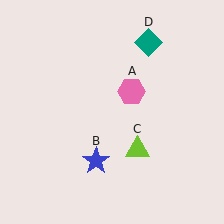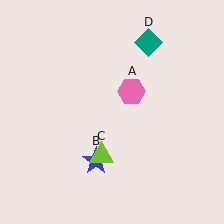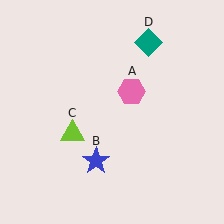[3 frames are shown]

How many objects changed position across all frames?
1 object changed position: lime triangle (object C).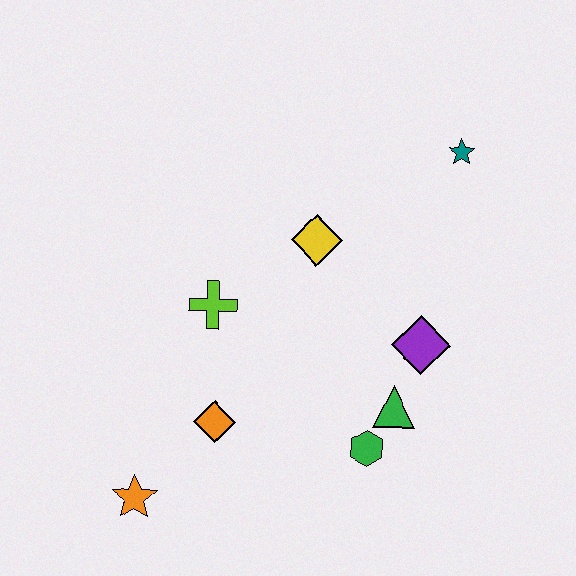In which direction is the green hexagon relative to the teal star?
The green hexagon is below the teal star.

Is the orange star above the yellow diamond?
No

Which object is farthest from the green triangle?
The orange star is farthest from the green triangle.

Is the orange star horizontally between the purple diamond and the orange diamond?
No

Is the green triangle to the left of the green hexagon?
No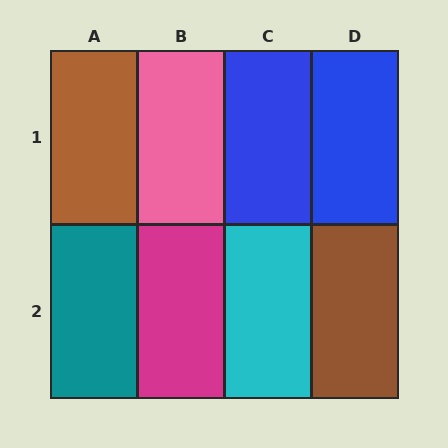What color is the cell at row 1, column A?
Brown.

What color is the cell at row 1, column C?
Blue.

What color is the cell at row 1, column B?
Pink.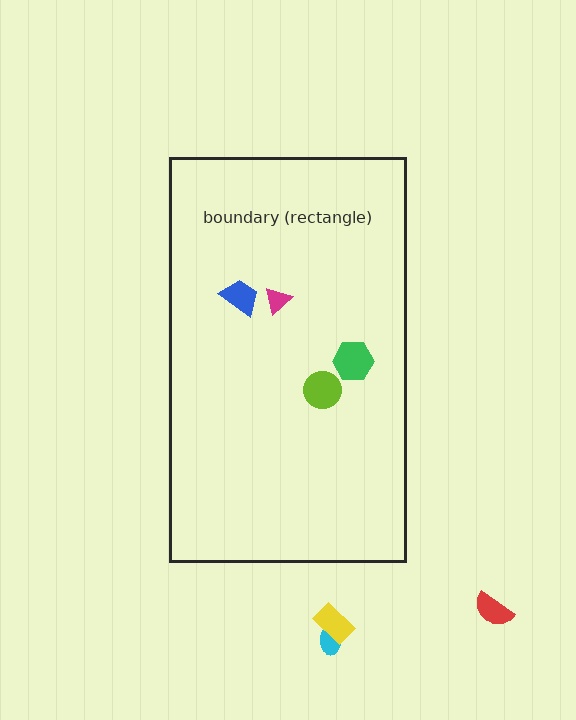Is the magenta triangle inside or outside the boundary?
Inside.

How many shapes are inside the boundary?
4 inside, 3 outside.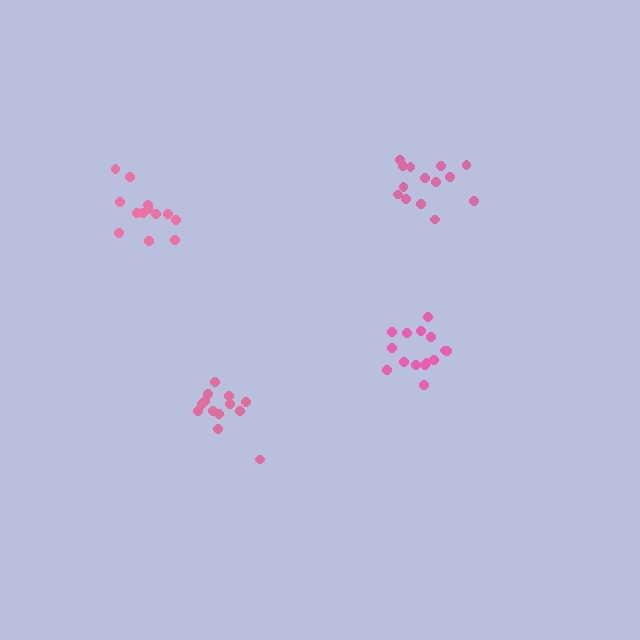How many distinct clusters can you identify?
There are 4 distinct clusters.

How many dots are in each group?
Group 1: 14 dots, Group 2: 15 dots, Group 3: 13 dots, Group 4: 14 dots (56 total).